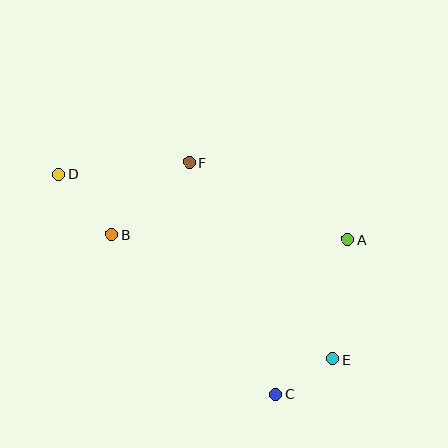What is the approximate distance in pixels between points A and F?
The distance between A and F is approximately 176 pixels.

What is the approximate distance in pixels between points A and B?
The distance between A and B is approximately 236 pixels.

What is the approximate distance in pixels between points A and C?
The distance between A and C is approximately 170 pixels.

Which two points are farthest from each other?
Points D and E are farthest from each other.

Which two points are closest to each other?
Points C and E are closest to each other.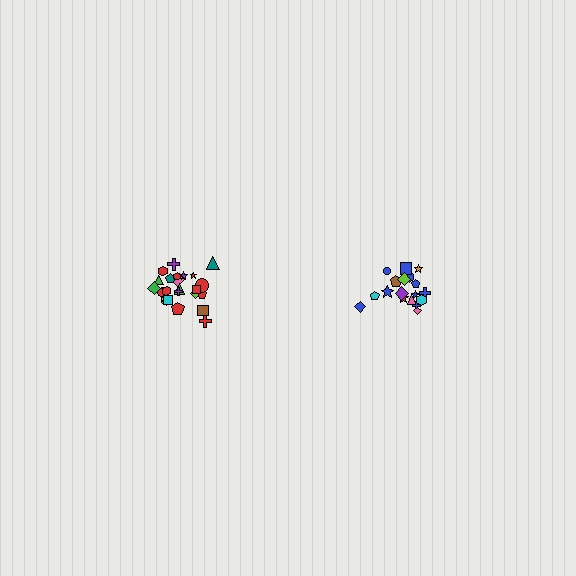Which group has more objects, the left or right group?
The left group.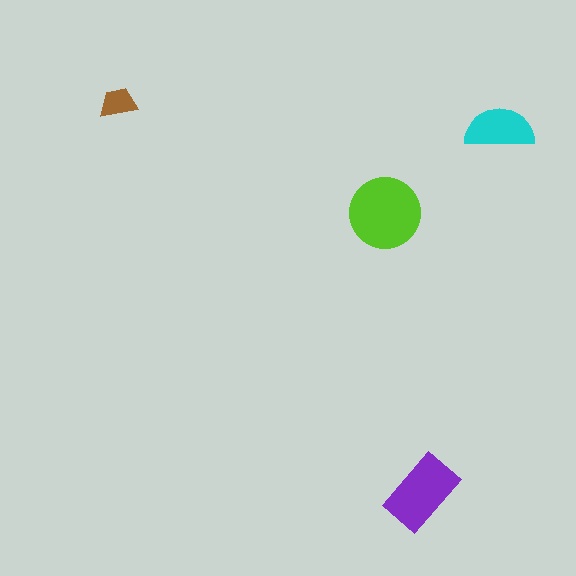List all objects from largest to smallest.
The lime circle, the purple rectangle, the cyan semicircle, the brown trapezoid.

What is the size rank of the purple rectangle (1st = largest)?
2nd.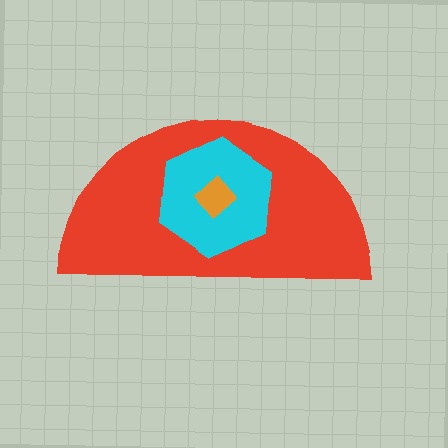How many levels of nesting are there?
3.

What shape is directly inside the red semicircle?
The cyan hexagon.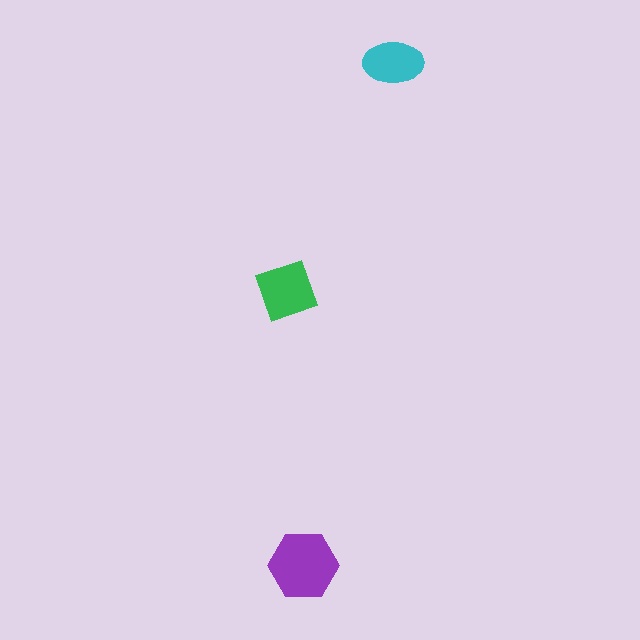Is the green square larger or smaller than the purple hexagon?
Smaller.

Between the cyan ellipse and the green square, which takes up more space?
The green square.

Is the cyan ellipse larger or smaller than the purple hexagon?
Smaller.